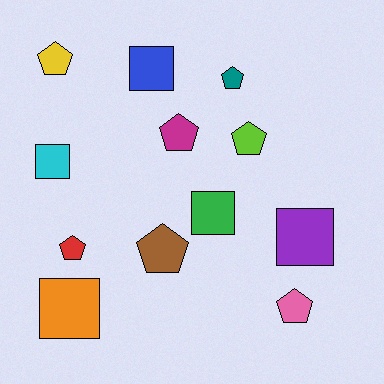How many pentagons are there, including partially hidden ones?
There are 7 pentagons.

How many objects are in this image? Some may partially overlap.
There are 12 objects.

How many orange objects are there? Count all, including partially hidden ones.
There is 1 orange object.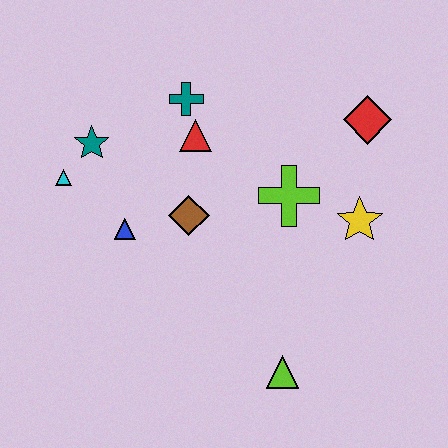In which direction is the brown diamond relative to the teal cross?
The brown diamond is below the teal cross.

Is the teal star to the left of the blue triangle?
Yes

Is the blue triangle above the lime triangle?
Yes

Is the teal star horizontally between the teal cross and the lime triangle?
No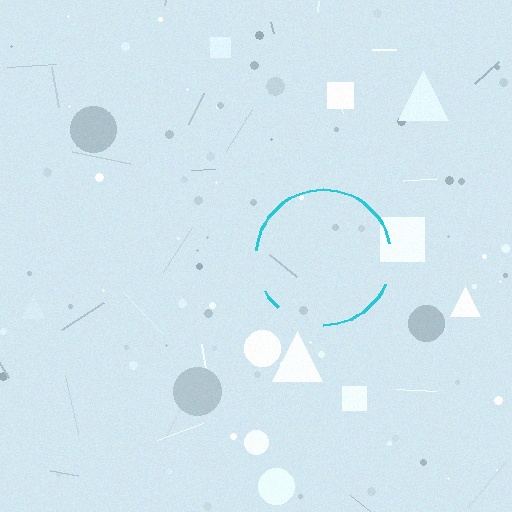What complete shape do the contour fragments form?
The contour fragments form a circle.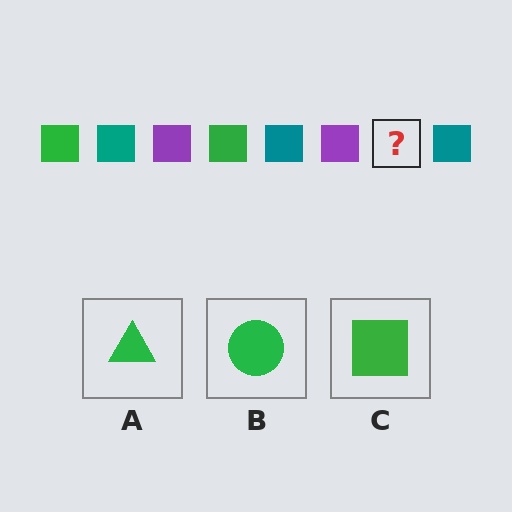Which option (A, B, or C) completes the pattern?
C.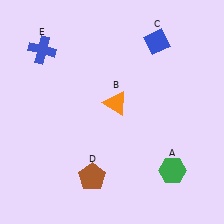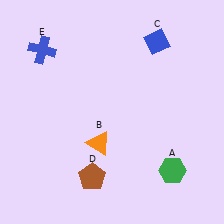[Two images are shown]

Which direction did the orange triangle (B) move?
The orange triangle (B) moved down.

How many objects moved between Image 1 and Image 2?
1 object moved between the two images.